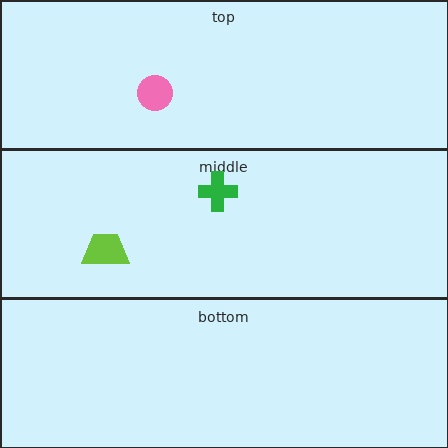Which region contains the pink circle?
The top region.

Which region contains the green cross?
The middle region.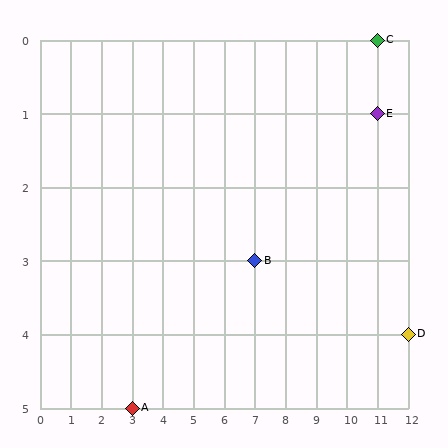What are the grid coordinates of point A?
Point A is at grid coordinates (3, 5).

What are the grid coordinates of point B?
Point B is at grid coordinates (7, 3).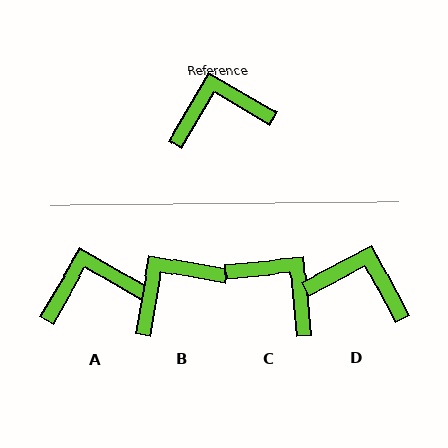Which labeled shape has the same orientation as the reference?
A.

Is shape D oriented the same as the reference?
No, it is off by about 32 degrees.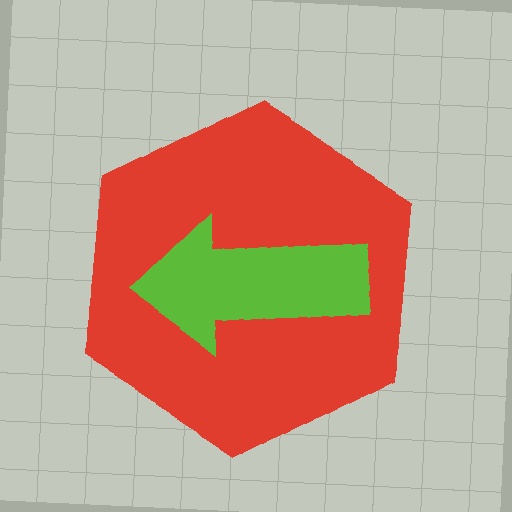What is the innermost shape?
The lime arrow.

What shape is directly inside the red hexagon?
The lime arrow.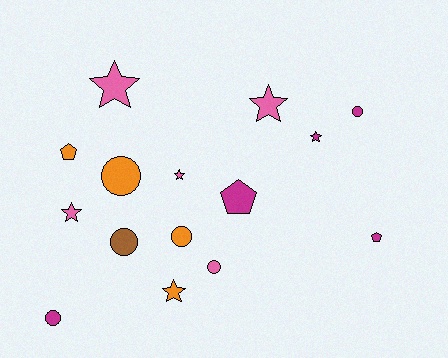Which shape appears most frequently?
Star, with 6 objects.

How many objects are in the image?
There are 15 objects.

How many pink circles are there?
There is 1 pink circle.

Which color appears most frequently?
Pink, with 5 objects.